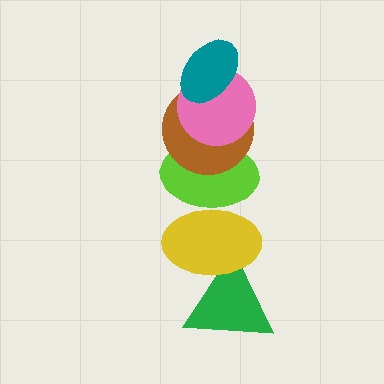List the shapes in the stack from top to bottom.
From top to bottom: the teal ellipse, the pink circle, the brown circle, the lime ellipse, the yellow ellipse, the green triangle.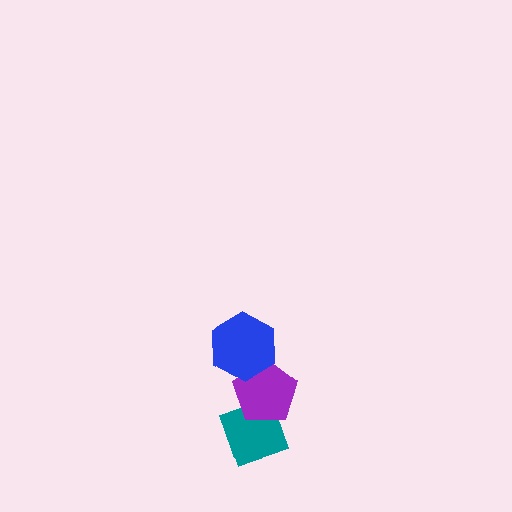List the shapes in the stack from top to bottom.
From top to bottom: the blue hexagon, the purple pentagon, the teal diamond.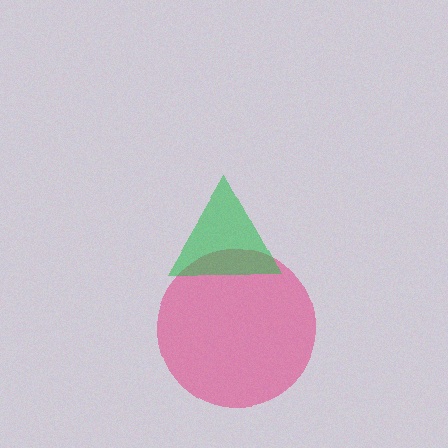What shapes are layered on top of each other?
The layered shapes are: a pink circle, a green triangle.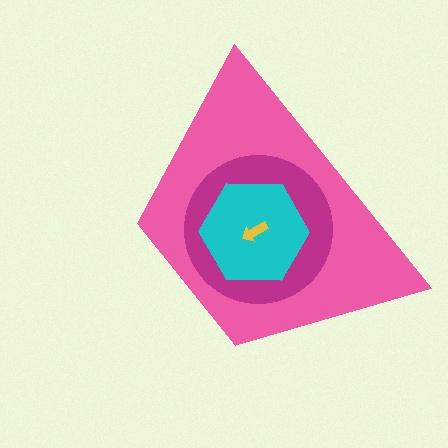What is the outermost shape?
The pink trapezoid.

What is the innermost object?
The yellow arrow.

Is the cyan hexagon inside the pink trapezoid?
Yes.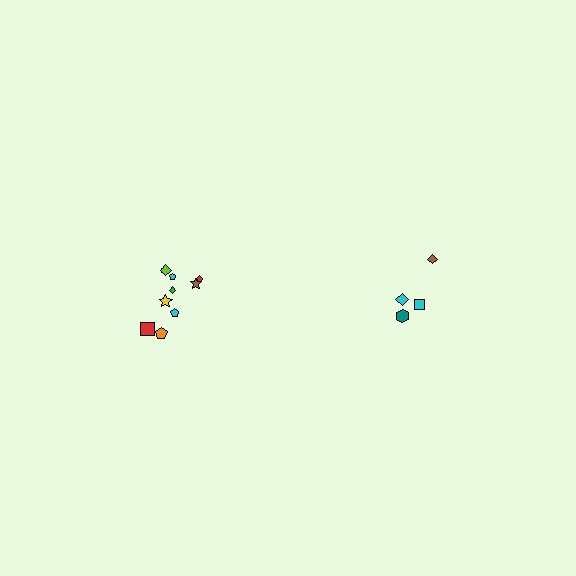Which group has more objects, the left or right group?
The left group.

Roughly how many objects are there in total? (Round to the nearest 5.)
Roughly 15 objects in total.